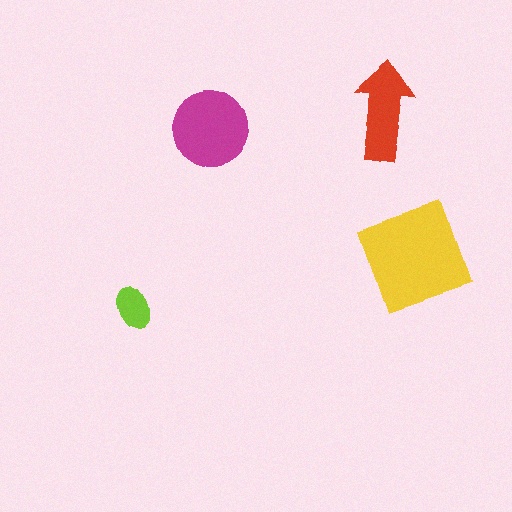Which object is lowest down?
The lime ellipse is bottommost.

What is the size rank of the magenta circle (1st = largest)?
2nd.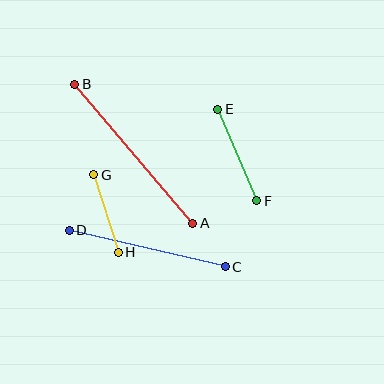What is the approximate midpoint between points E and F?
The midpoint is at approximately (237, 155) pixels.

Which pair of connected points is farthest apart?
Points A and B are farthest apart.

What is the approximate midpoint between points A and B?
The midpoint is at approximately (134, 154) pixels.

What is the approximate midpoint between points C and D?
The midpoint is at approximately (147, 249) pixels.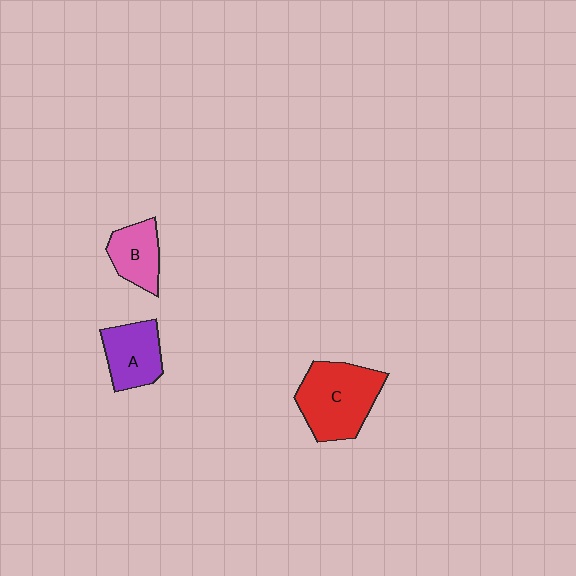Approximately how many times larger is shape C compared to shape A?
Approximately 1.6 times.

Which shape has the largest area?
Shape C (red).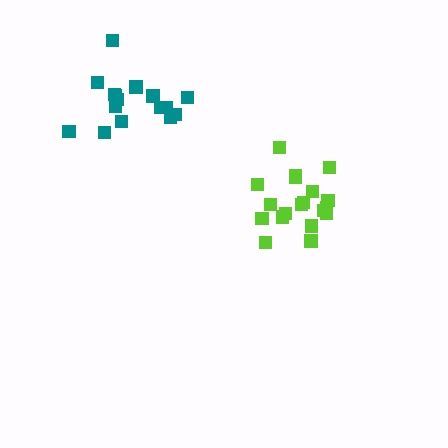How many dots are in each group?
Group 1: 20 dots, Group 2: 16 dots (36 total).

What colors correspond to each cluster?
The clusters are colored: lime, teal.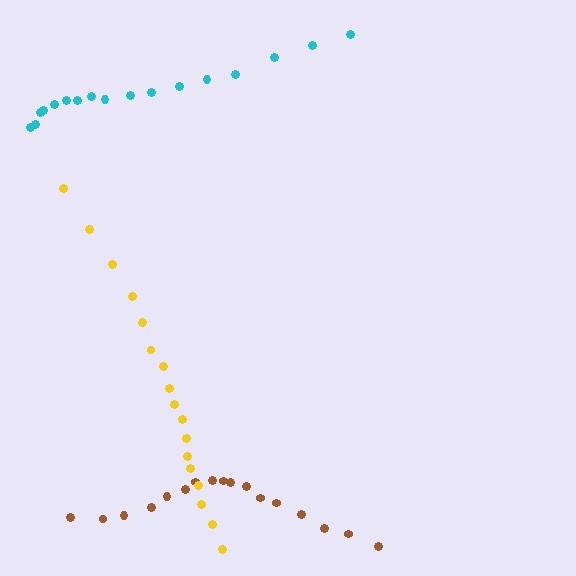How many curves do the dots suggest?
There are 3 distinct paths.